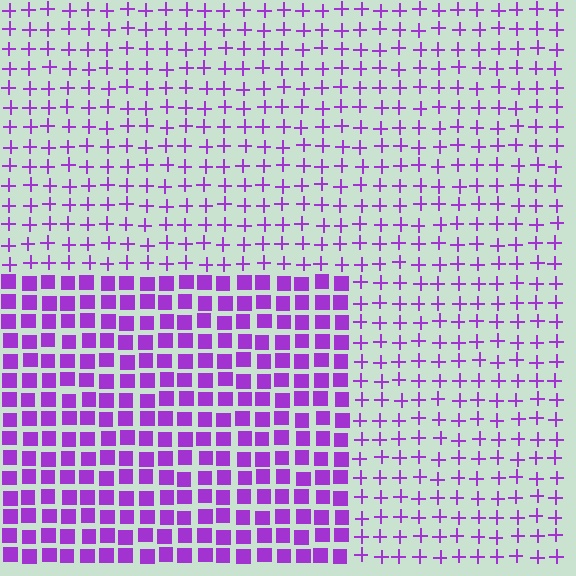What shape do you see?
I see a rectangle.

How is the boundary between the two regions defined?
The boundary is defined by a change in element shape: squares inside vs. plus signs outside. All elements share the same color and spacing.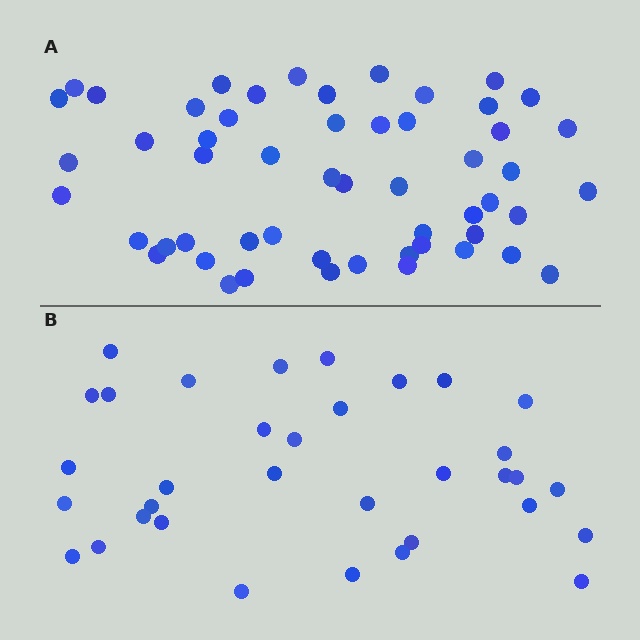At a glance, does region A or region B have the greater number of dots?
Region A (the top region) has more dots.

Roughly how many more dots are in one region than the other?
Region A has approximately 20 more dots than region B.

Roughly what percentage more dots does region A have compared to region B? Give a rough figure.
About 60% more.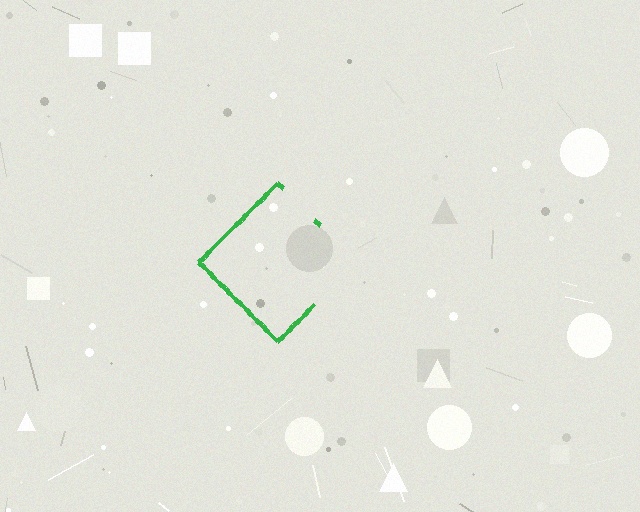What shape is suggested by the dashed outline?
The dashed outline suggests a diamond.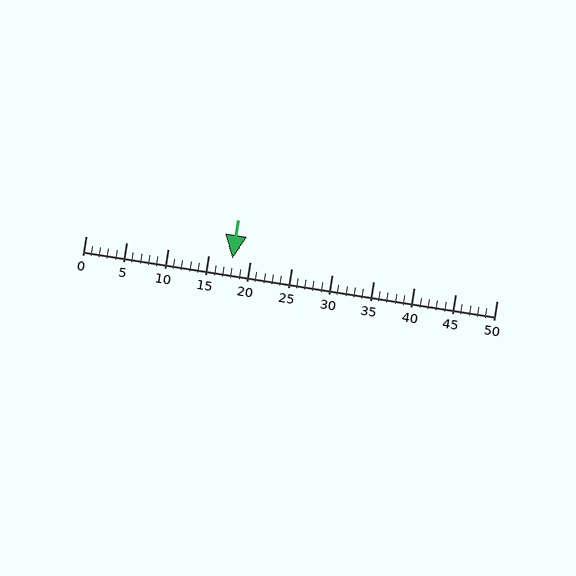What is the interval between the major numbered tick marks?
The major tick marks are spaced 5 units apart.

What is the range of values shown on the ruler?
The ruler shows values from 0 to 50.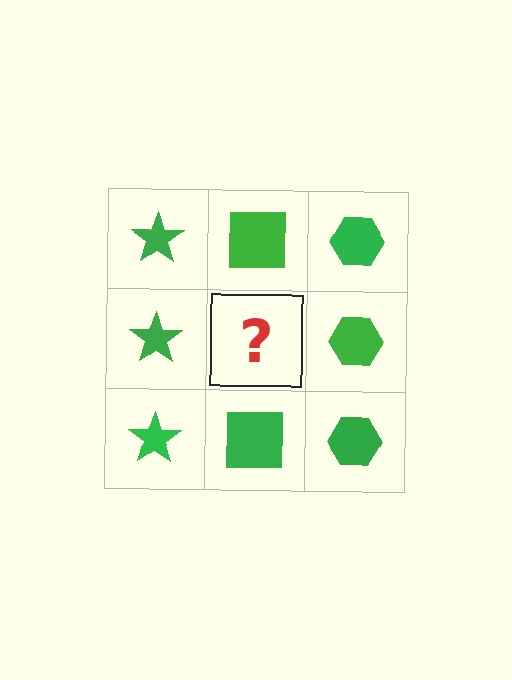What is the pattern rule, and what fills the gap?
The rule is that each column has a consistent shape. The gap should be filled with a green square.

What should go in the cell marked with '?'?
The missing cell should contain a green square.